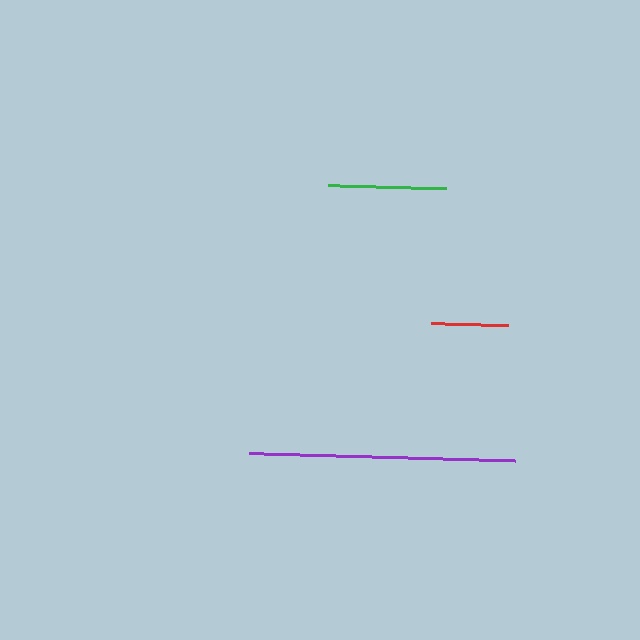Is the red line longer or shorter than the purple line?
The purple line is longer than the red line.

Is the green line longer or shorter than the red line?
The green line is longer than the red line.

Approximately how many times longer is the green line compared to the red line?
The green line is approximately 1.5 times the length of the red line.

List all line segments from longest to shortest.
From longest to shortest: purple, green, red.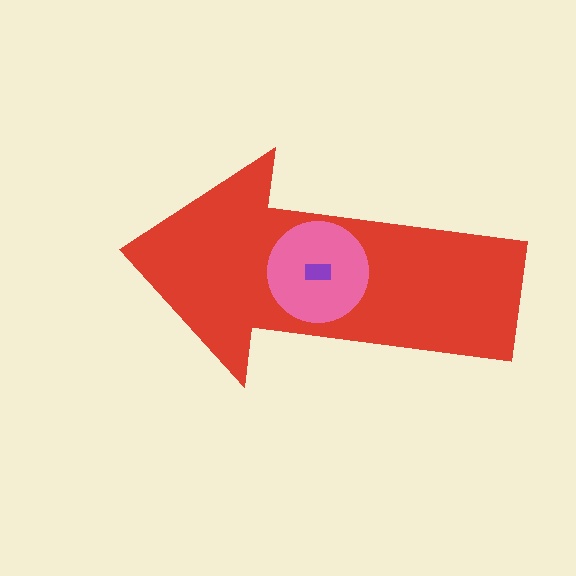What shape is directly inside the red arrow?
The pink circle.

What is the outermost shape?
The red arrow.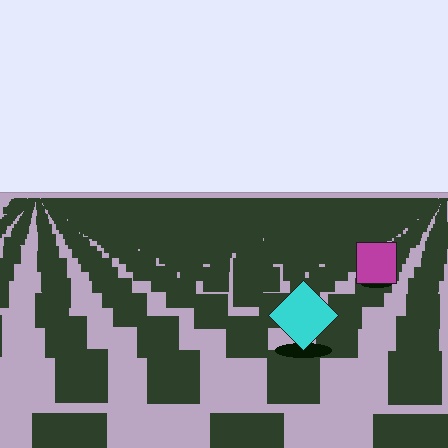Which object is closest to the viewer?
The cyan diamond is closest. The texture marks near it are larger and more spread out.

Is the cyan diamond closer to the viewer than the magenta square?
Yes. The cyan diamond is closer — you can tell from the texture gradient: the ground texture is coarser near it.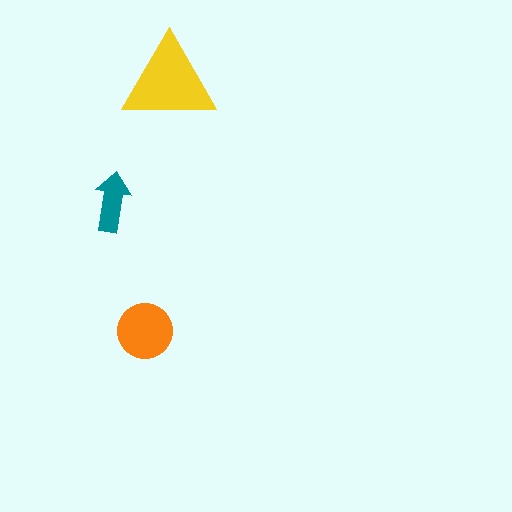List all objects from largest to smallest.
The yellow triangle, the orange circle, the teal arrow.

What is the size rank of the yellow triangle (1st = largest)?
1st.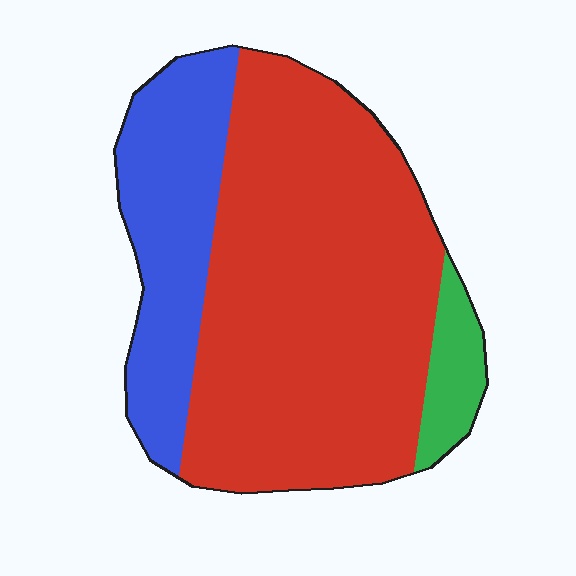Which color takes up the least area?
Green, at roughly 5%.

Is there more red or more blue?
Red.